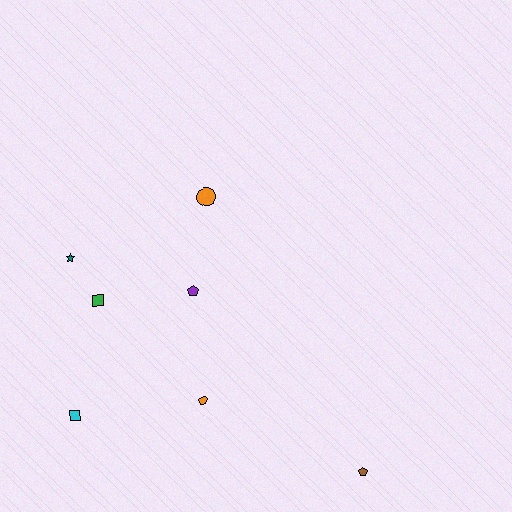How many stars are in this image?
There is 1 star.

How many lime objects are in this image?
There are no lime objects.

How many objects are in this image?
There are 7 objects.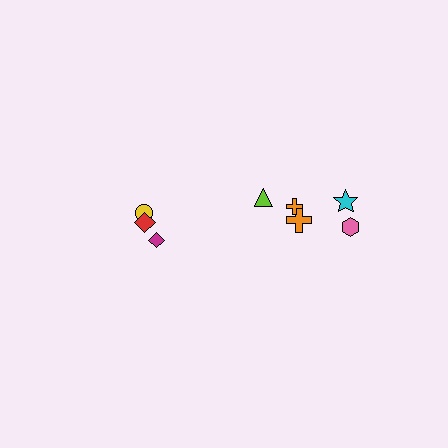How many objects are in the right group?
There are 5 objects.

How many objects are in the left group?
There are 3 objects.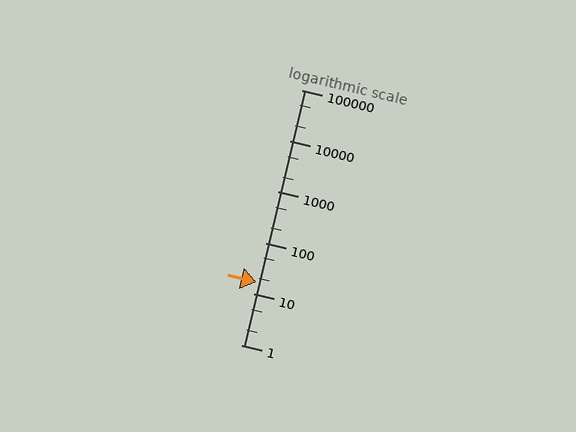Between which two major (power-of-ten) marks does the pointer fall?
The pointer is between 10 and 100.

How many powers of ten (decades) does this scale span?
The scale spans 5 decades, from 1 to 100000.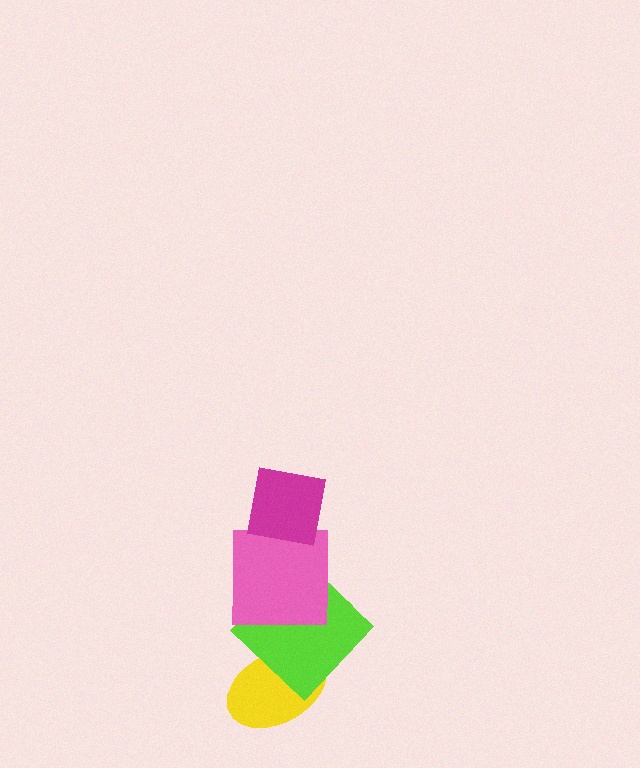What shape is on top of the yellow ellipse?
The lime diamond is on top of the yellow ellipse.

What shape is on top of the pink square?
The magenta square is on top of the pink square.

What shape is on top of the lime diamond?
The pink square is on top of the lime diamond.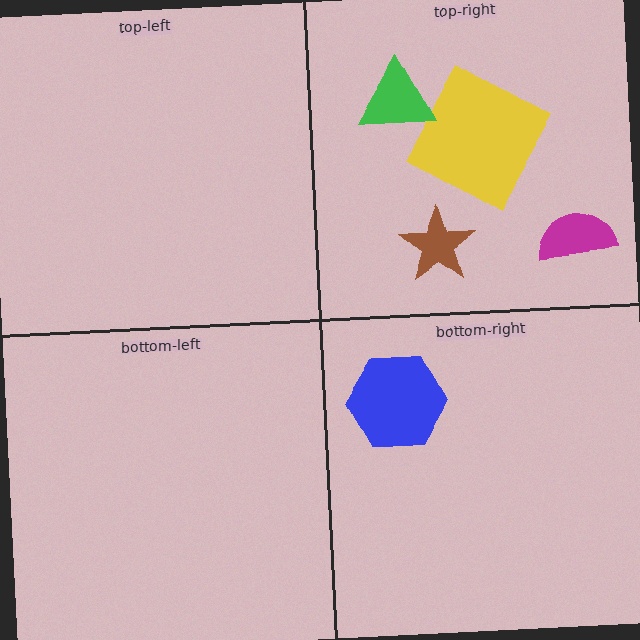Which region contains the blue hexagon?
The bottom-right region.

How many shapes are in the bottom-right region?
1.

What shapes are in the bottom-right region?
The blue hexagon.